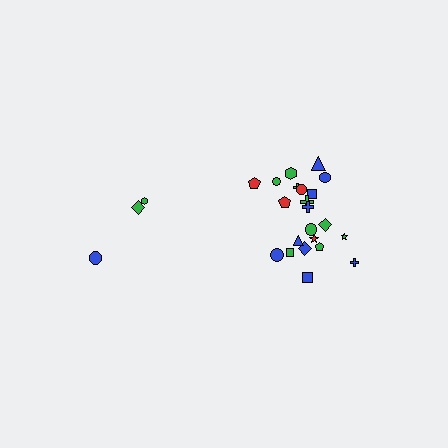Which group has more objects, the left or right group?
The right group.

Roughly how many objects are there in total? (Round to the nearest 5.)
Roughly 25 objects in total.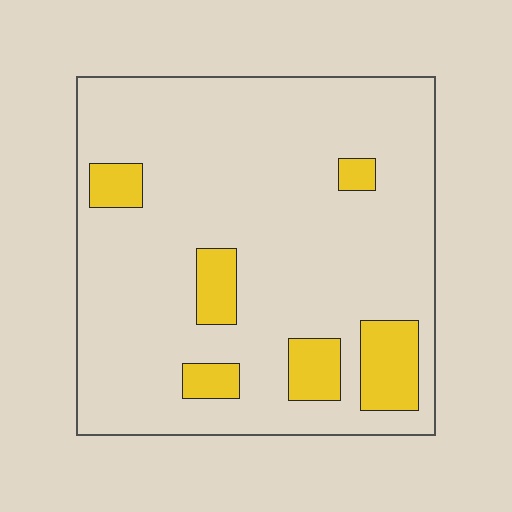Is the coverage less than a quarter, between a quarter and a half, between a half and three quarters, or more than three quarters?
Less than a quarter.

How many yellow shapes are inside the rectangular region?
6.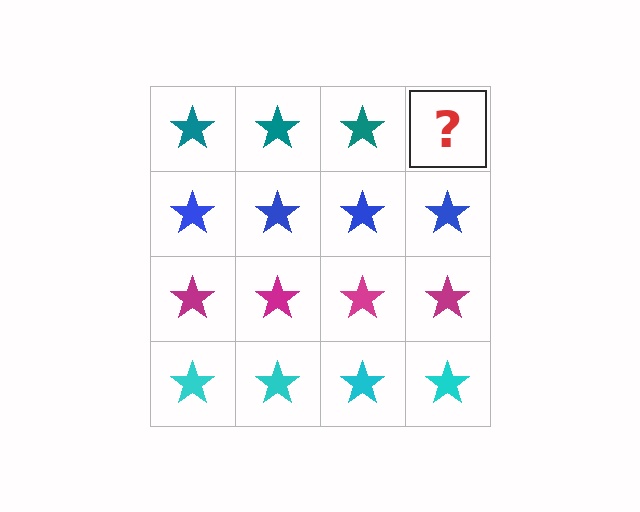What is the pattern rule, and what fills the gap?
The rule is that each row has a consistent color. The gap should be filled with a teal star.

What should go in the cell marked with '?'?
The missing cell should contain a teal star.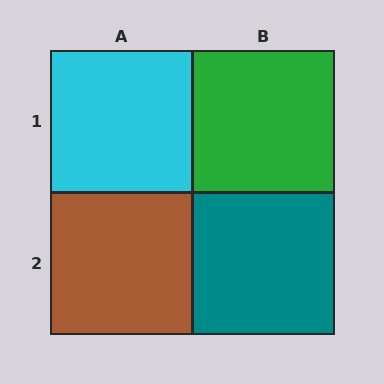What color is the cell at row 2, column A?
Brown.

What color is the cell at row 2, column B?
Teal.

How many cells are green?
1 cell is green.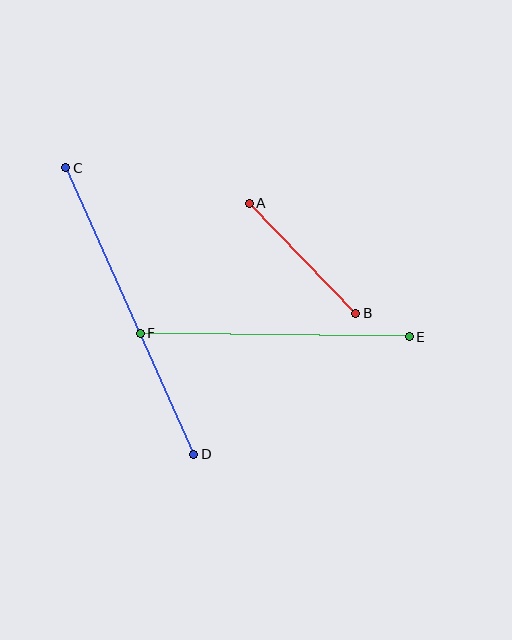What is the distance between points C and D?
The distance is approximately 314 pixels.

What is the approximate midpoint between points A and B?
The midpoint is at approximately (303, 258) pixels.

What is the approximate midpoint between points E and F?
The midpoint is at approximately (275, 335) pixels.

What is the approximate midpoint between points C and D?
The midpoint is at approximately (130, 311) pixels.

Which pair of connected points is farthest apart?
Points C and D are farthest apart.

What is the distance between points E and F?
The distance is approximately 269 pixels.